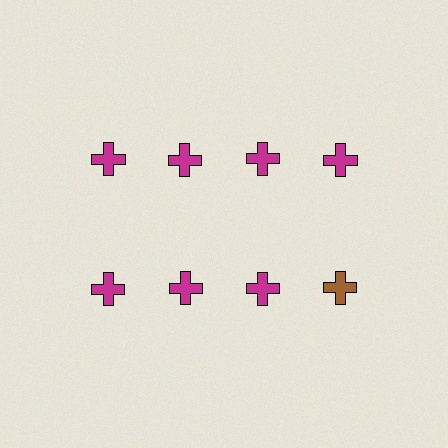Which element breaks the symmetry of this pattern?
The brown cross in the second row, second from right column breaks the symmetry. All other shapes are magenta crosses.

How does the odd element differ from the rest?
It has a different color: brown instead of magenta.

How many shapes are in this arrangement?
There are 8 shapes arranged in a grid pattern.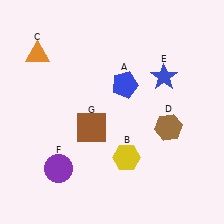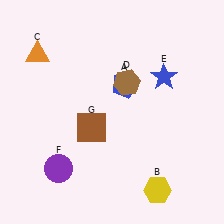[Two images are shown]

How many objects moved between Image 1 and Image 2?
2 objects moved between the two images.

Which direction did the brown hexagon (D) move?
The brown hexagon (D) moved up.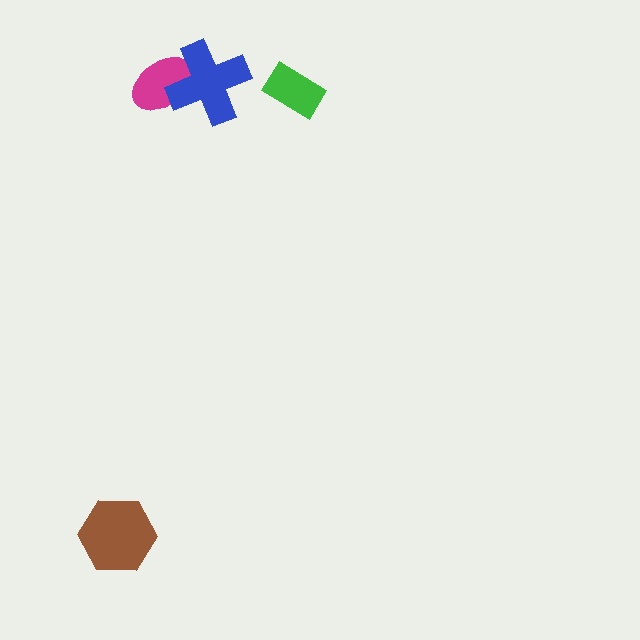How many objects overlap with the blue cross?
1 object overlaps with the blue cross.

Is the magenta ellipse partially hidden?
Yes, it is partially covered by another shape.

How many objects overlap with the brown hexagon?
0 objects overlap with the brown hexagon.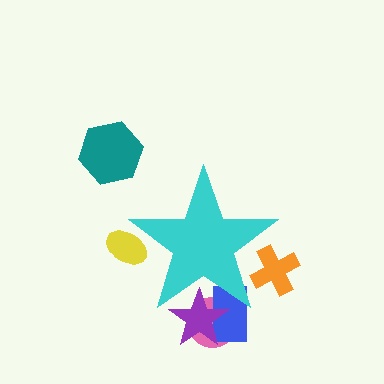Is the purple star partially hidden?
Yes, the purple star is partially hidden behind the cyan star.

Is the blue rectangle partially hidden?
Yes, the blue rectangle is partially hidden behind the cyan star.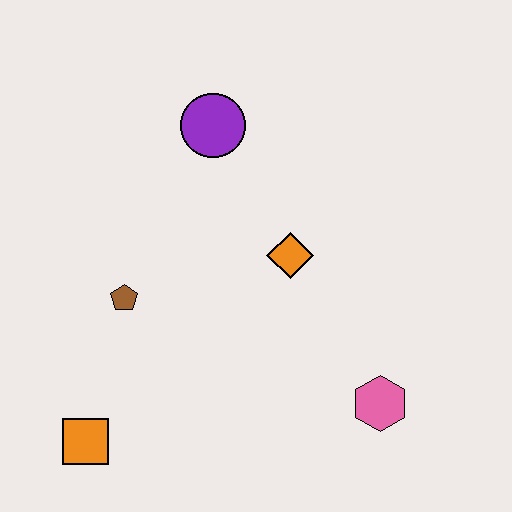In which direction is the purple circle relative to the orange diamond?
The purple circle is above the orange diamond.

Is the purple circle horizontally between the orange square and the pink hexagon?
Yes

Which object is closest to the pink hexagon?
The orange diamond is closest to the pink hexagon.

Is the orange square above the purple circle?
No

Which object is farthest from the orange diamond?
The orange square is farthest from the orange diamond.